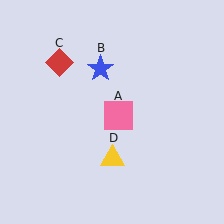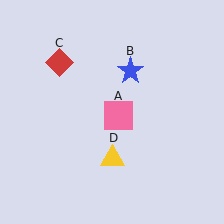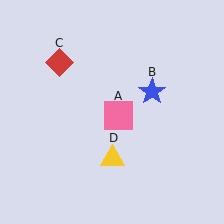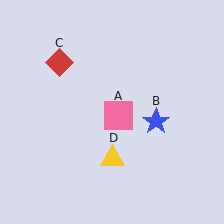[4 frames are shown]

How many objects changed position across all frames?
1 object changed position: blue star (object B).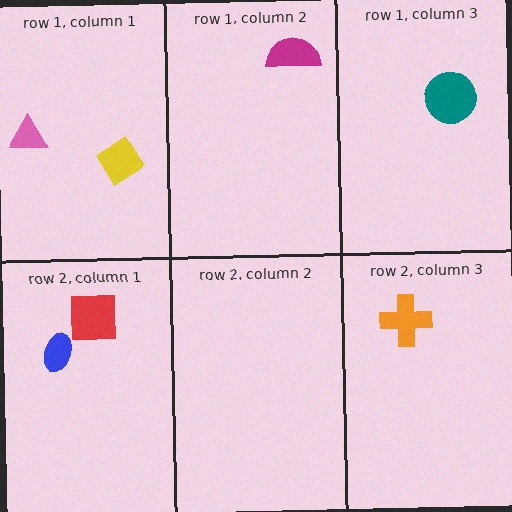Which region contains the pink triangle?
The row 1, column 1 region.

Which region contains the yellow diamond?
The row 1, column 1 region.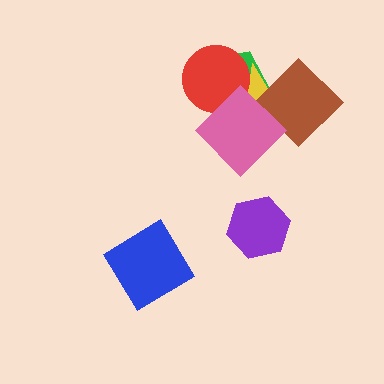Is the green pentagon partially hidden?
Yes, it is partially covered by another shape.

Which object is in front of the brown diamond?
The pink diamond is in front of the brown diamond.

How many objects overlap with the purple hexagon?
0 objects overlap with the purple hexagon.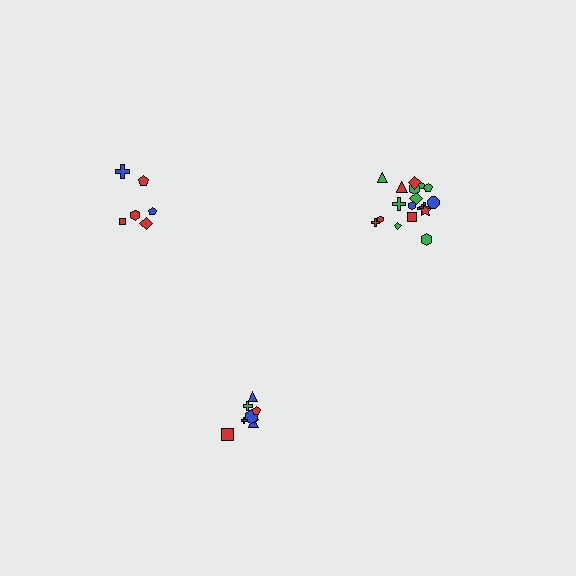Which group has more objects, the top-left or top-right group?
The top-right group.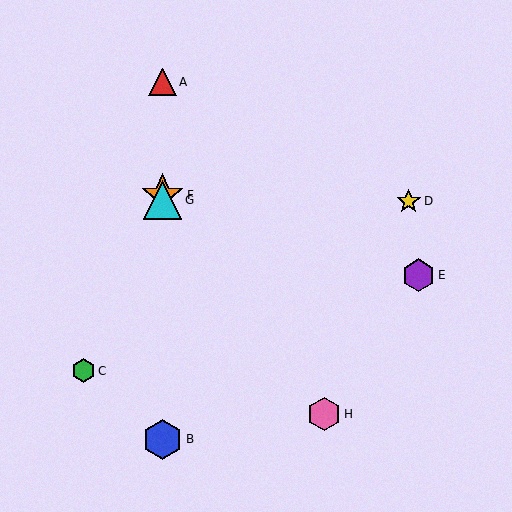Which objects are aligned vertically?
Objects A, B, F, G are aligned vertically.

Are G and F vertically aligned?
Yes, both are at x≈162.